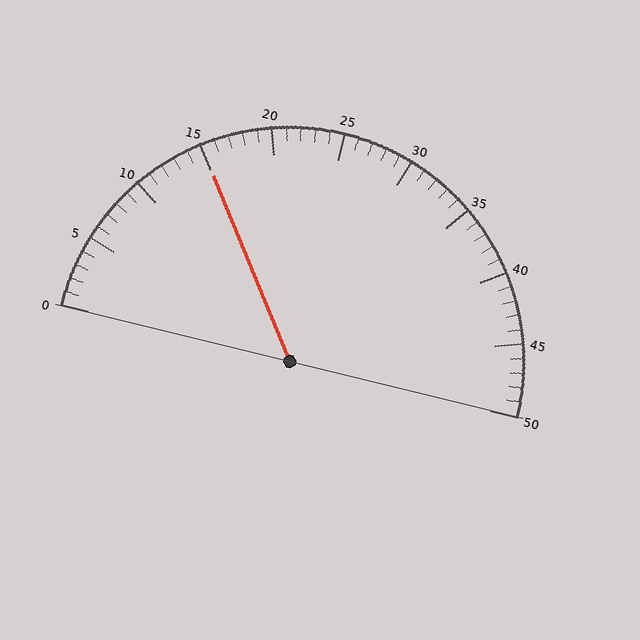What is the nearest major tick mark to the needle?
The nearest major tick mark is 15.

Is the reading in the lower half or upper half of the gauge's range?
The reading is in the lower half of the range (0 to 50).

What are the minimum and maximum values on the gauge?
The gauge ranges from 0 to 50.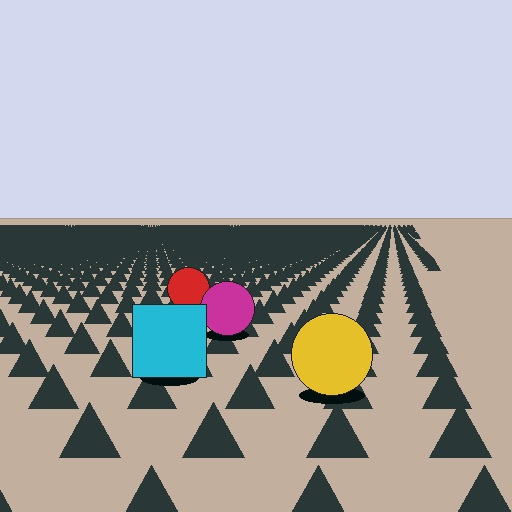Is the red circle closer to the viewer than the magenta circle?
No. The magenta circle is closer — you can tell from the texture gradient: the ground texture is coarser near it.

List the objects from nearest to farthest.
From nearest to farthest: the yellow circle, the cyan square, the magenta circle, the red circle.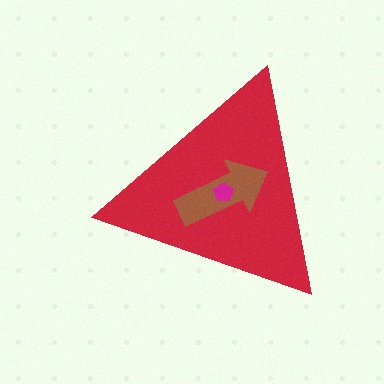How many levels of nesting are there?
3.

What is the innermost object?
The magenta pentagon.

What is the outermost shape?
The red triangle.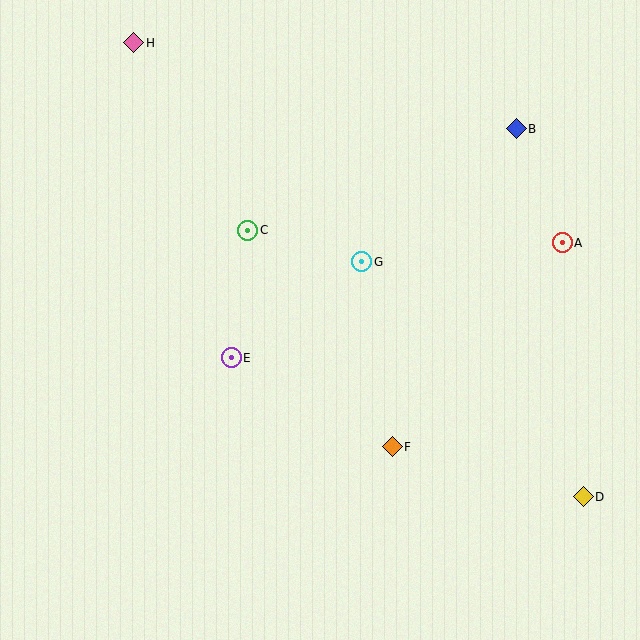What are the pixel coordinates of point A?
Point A is at (562, 243).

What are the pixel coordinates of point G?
Point G is at (362, 262).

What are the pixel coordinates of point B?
Point B is at (516, 129).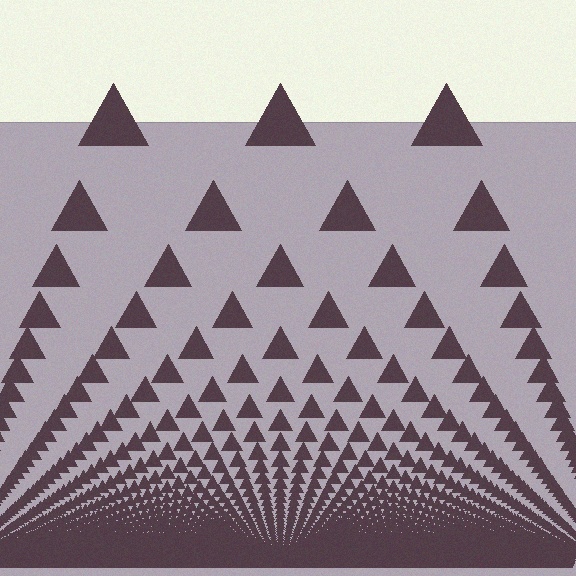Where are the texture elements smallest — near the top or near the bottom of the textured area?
Near the bottom.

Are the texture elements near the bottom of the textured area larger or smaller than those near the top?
Smaller. The gradient is inverted — elements near the bottom are smaller and denser.